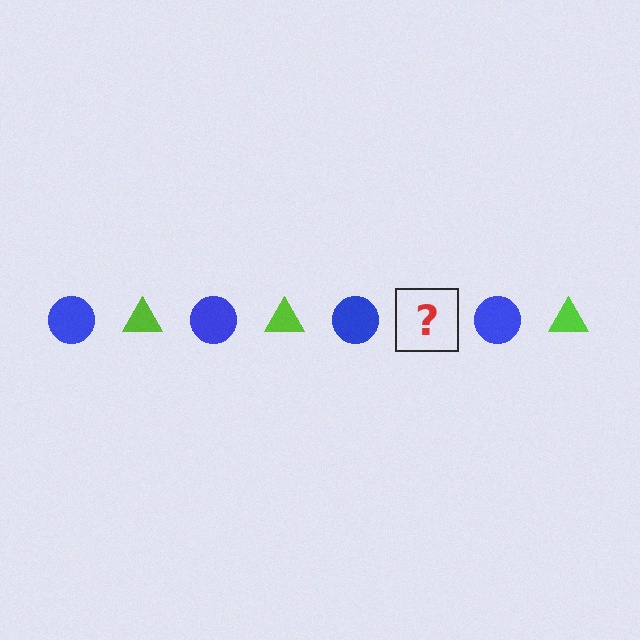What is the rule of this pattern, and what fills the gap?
The rule is that the pattern alternates between blue circle and lime triangle. The gap should be filled with a lime triangle.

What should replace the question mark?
The question mark should be replaced with a lime triangle.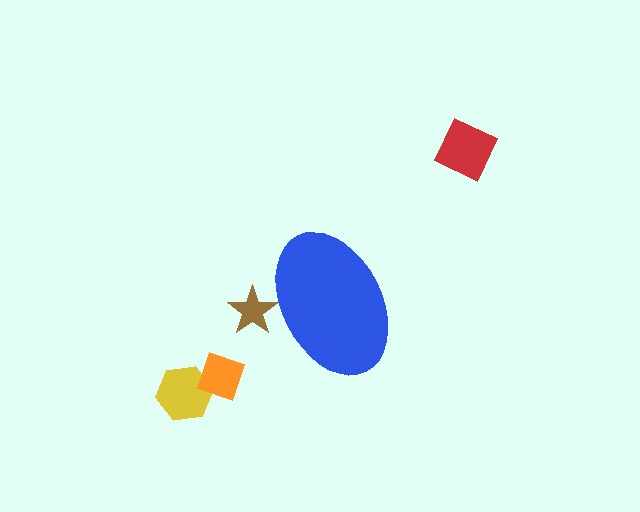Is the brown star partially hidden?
Yes, the brown star is partially hidden behind the blue ellipse.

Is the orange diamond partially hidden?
No, the orange diamond is fully visible.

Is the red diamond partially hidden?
No, the red diamond is fully visible.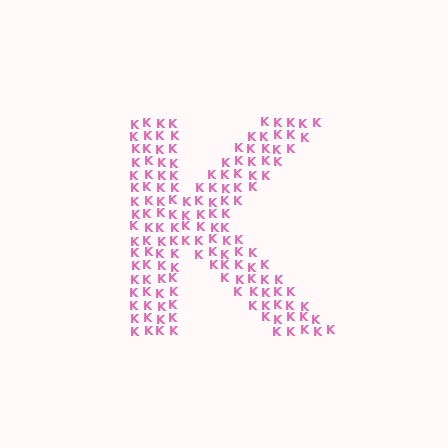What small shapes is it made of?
It is made of small letter K's.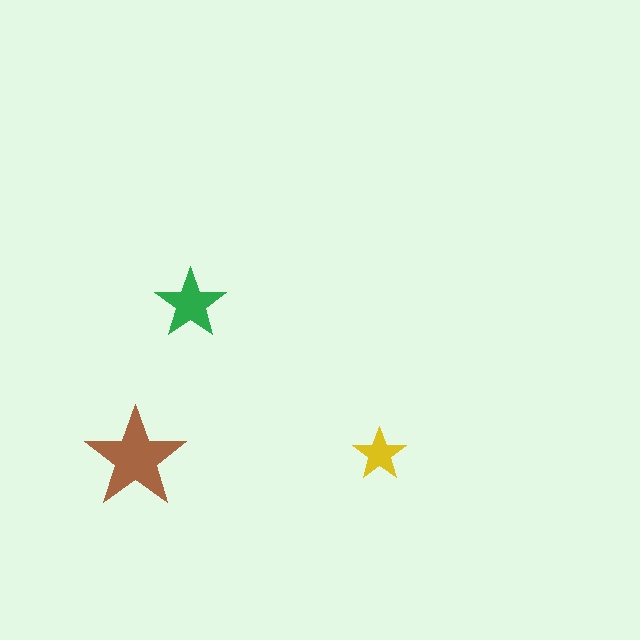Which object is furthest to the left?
The brown star is leftmost.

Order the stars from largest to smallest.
the brown one, the green one, the yellow one.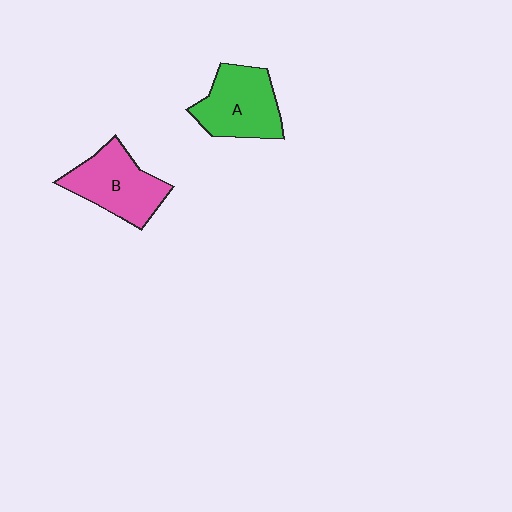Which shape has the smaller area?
Shape A (green).